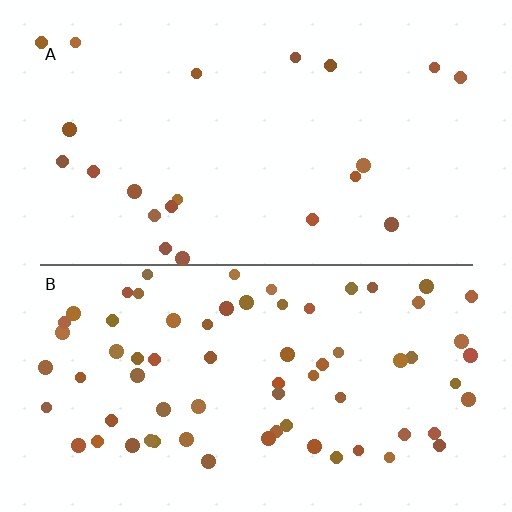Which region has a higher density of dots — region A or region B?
B (the bottom).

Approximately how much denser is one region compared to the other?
Approximately 3.3× — region B over region A.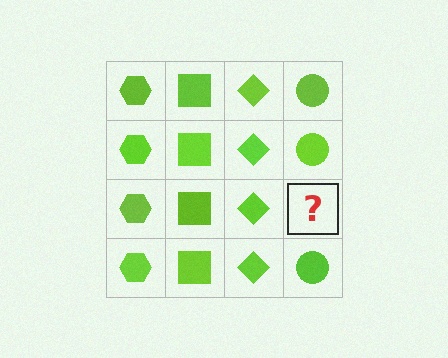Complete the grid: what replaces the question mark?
The question mark should be replaced with a lime circle.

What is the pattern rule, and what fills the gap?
The rule is that each column has a consistent shape. The gap should be filled with a lime circle.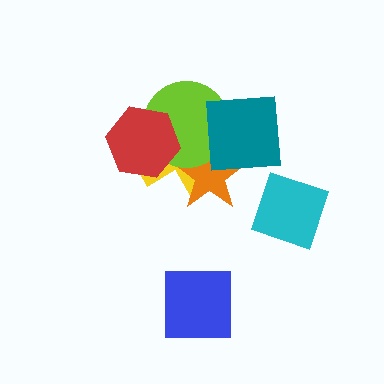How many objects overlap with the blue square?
0 objects overlap with the blue square.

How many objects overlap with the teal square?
3 objects overlap with the teal square.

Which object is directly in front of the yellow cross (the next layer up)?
The orange star is directly in front of the yellow cross.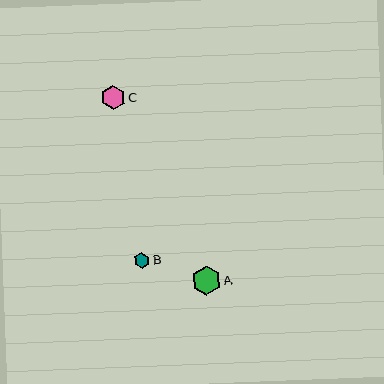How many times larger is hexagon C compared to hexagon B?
Hexagon C is approximately 1.6 times the size of hexagon B.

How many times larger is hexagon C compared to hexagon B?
Hexagon C is approximately 1.6 times the size of hexagon B.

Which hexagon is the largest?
Hexagon A is the largest with a size of approximately 29 pixels.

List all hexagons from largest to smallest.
From largest to smallest: A, C, B.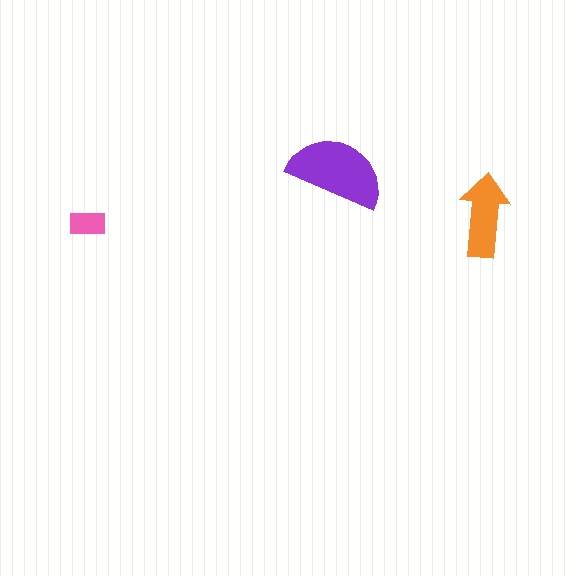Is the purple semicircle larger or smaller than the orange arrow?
Larger.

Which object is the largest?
The purple semicircle.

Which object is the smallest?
The pink rectangle.